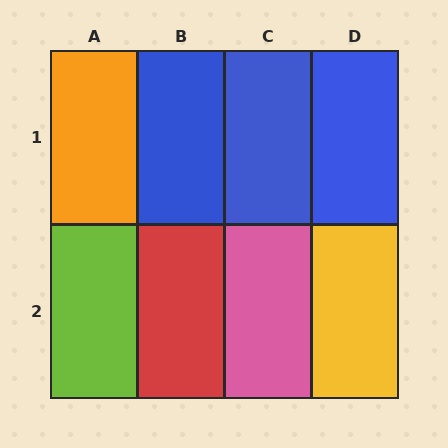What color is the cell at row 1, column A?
Orange.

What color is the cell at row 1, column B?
Blue.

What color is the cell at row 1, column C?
Blue.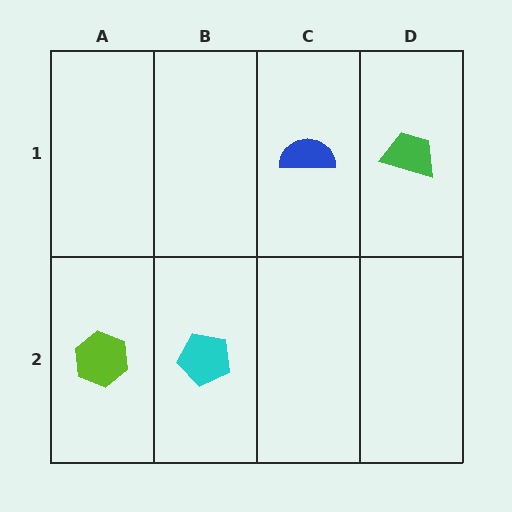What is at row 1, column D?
A green trapezoid.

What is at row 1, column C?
A blue semicircle.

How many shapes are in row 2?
2 shapes.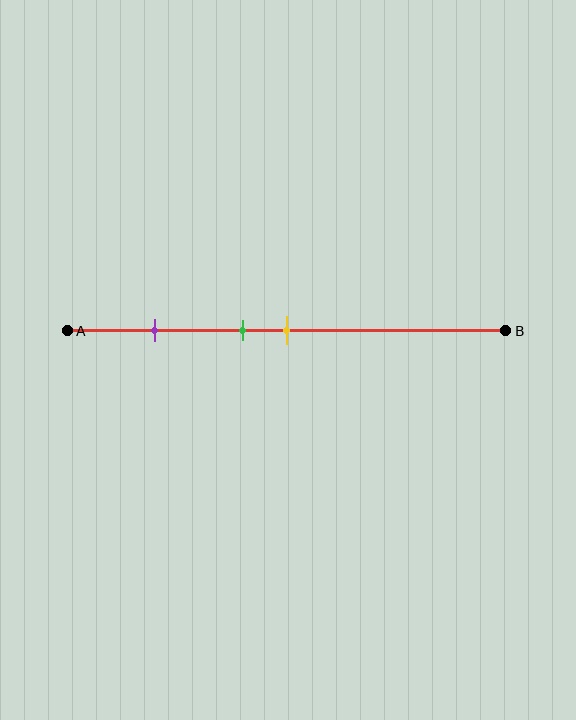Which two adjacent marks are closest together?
The green and yellow marks are the closest adjacent pair.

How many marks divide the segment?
There are 3 marks dividing the segment.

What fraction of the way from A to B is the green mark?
The green mark is approximately 40% (0.4) of the way from A to B.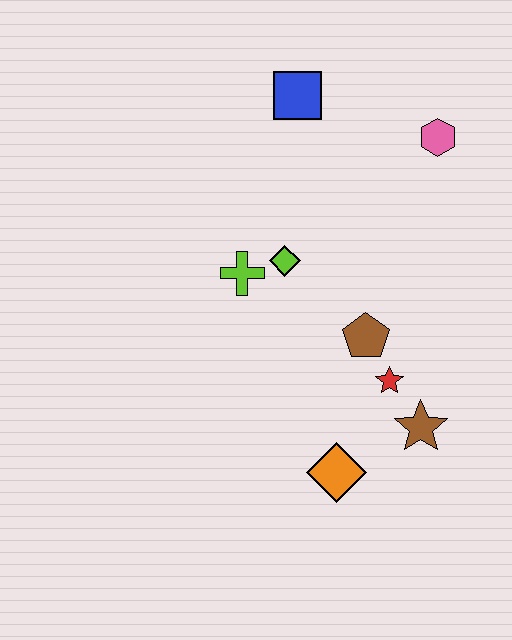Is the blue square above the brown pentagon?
Yes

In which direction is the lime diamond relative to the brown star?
The lime diamond is above the brown star.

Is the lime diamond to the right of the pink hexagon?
No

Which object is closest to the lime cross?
The lime diamond is closest to the lime cross.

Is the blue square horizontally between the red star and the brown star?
No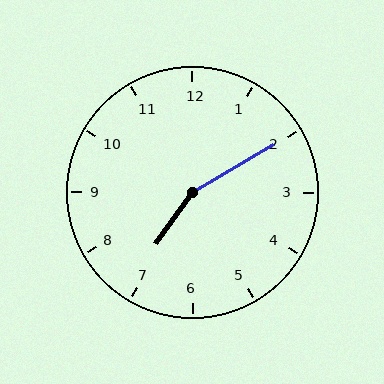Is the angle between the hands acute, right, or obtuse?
It is obtuse.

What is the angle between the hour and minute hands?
Approximately 155 degrees.